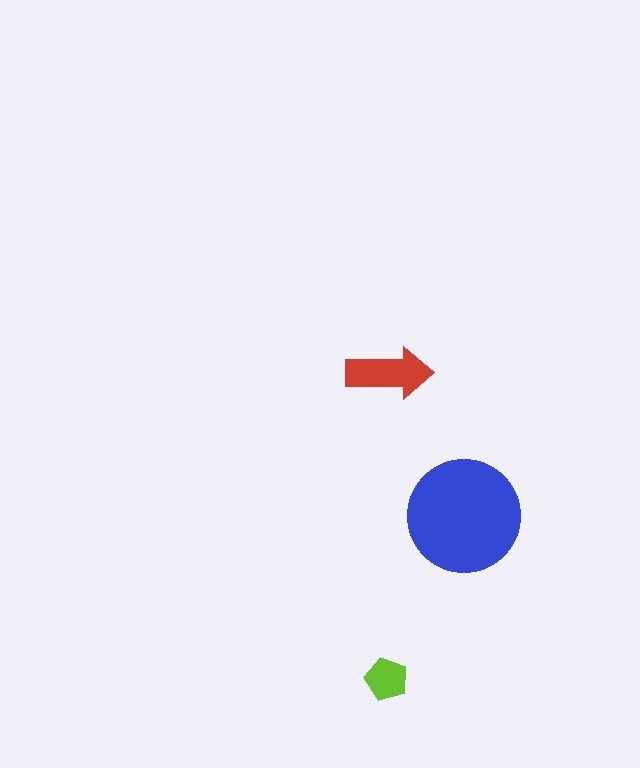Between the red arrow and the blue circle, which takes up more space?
The blue circle.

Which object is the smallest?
The lime pentagon.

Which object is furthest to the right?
The blue circle is rightmost.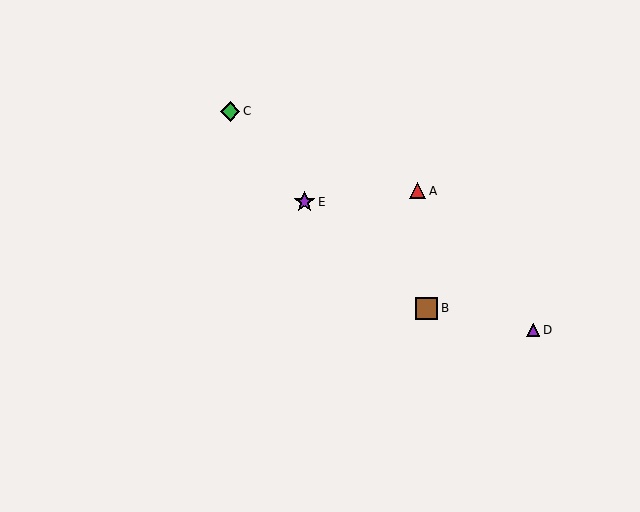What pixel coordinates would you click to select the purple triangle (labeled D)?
Click at (533, 330) to select the purple triangle D.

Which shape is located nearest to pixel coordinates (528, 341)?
The purple triangle (labeled D) at (533, 330) is nearest to that location.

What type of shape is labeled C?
Shape C is a green diamond.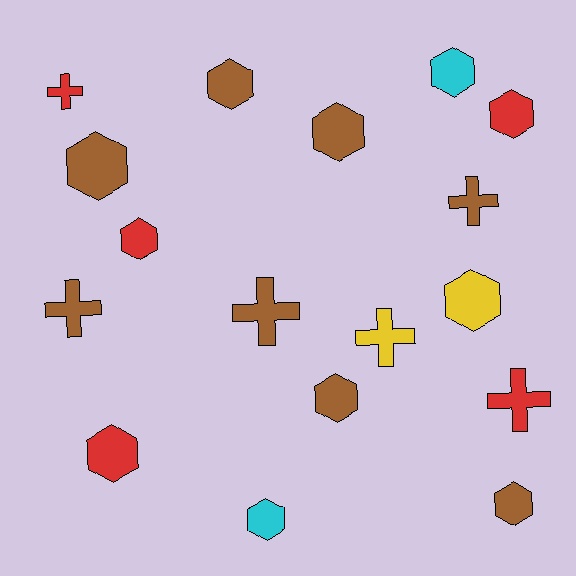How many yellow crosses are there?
There is 1 yellow cross.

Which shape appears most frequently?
Hexagon, with 11 objects.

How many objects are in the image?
There are 17 objects.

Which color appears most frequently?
Brown, with 8 objects.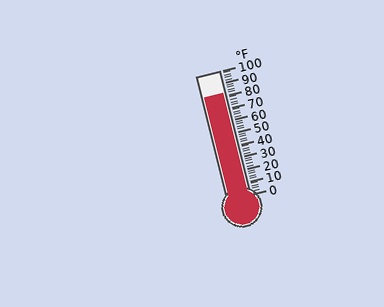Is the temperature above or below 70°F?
The temperature is above 70°F.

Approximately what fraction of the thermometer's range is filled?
The thermometer is filled to approximately 80% of its range.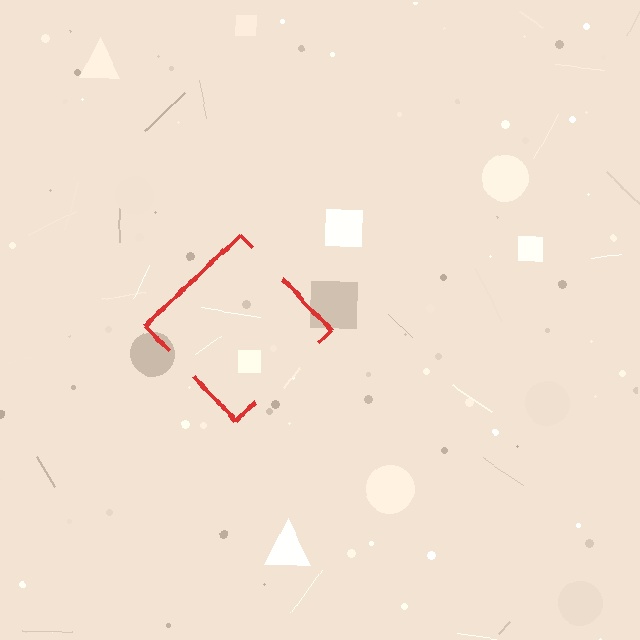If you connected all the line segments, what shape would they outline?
They would outline a diamond.